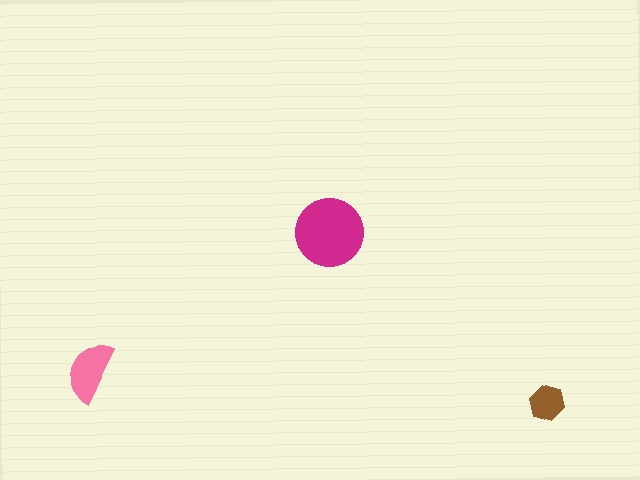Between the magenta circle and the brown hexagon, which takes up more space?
The magenta circle.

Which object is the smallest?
The brown hexagon.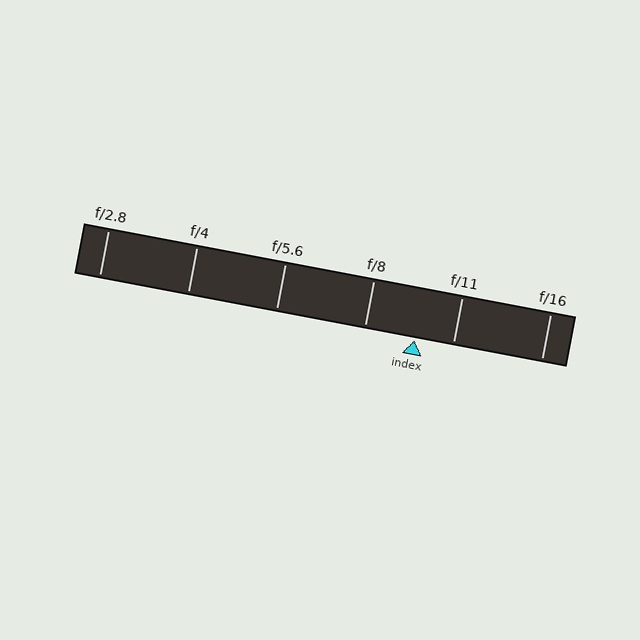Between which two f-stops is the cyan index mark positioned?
The index mark is between f/8 and f/11.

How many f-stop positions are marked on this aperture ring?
There are 6 f-stop positions marked.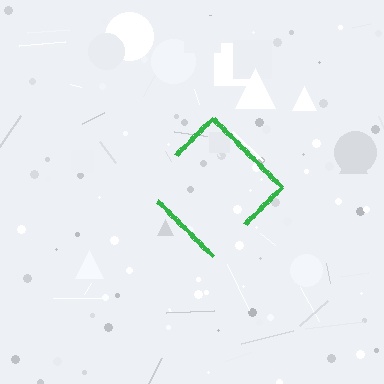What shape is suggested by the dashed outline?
The dashed outline suggests a diamond.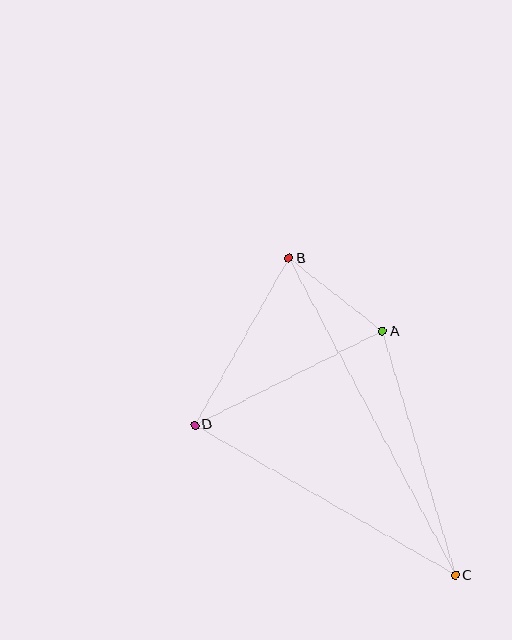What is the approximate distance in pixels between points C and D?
The distance between C and D is approximately 301 pixels.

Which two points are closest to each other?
Points A and B are closest to each other.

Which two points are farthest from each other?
Points B and C are farthest from each other.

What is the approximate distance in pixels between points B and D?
The distance between B and D is approximately 191 pixels.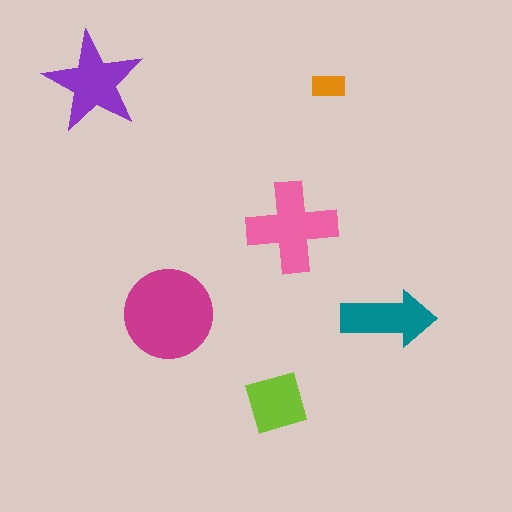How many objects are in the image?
There are 6 objects in the image.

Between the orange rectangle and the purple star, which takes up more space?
The purple star.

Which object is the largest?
The magenta circle.